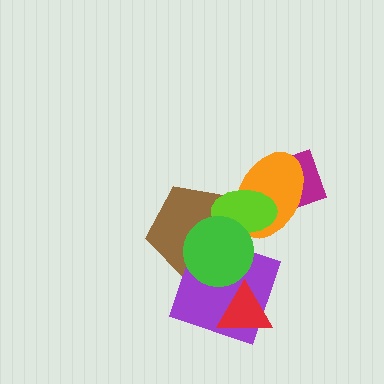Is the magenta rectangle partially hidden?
Yes, it is partially covered by another shape.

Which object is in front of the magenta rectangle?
The orange ellipse is in front of the magenta rectangle.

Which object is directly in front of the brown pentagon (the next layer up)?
The purple square is directly in front of the brown pentagon.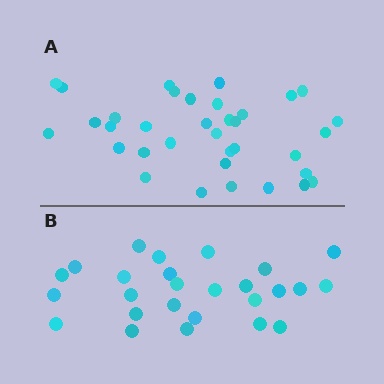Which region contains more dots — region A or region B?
Region A (the top region) has more dots.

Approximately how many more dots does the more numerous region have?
Region A has roughly 8 or so more dots than region B.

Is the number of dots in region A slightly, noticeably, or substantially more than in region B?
Region A has noticeably more, but not dramatically so. The ratio is roughly 1.3 to 1.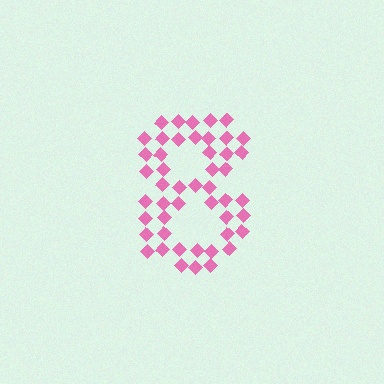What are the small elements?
The small elements are diamonds.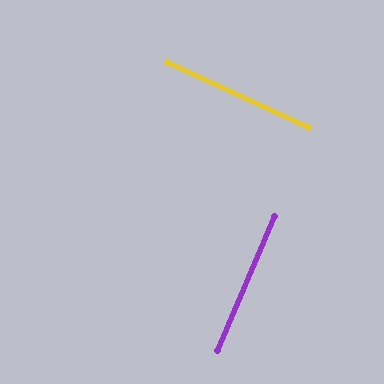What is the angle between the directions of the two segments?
Approximately 89 degrees.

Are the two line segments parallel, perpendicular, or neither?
Perpendicular — they meet at approximately 89°.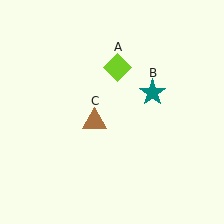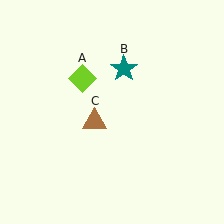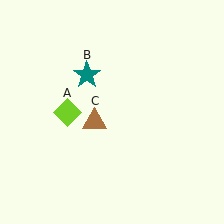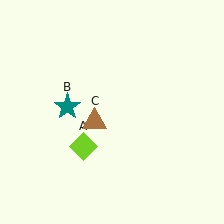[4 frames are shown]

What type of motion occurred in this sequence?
The lime diamond (object A), teal star (object B) rotated counterclockwise around the center of the scene.